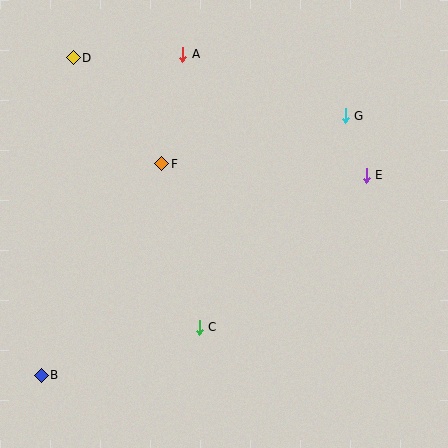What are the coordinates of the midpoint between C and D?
The midpoint between C and D is at (136, 193).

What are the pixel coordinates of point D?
Point D is at (73, 58).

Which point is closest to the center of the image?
Point F at (162, 164) is closest to the center.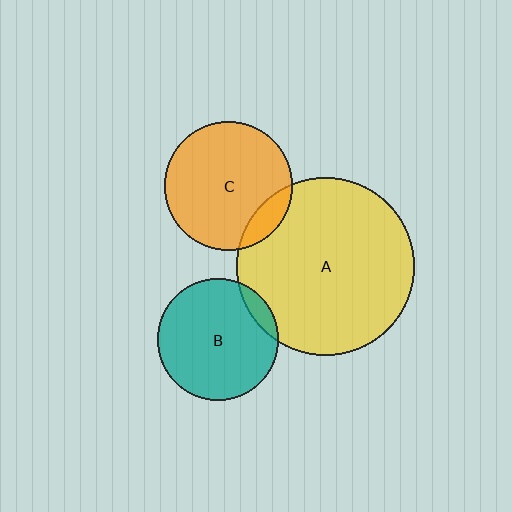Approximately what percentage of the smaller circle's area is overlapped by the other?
Approximately 10%.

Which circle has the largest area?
Circle A (yellow).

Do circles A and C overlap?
Yes.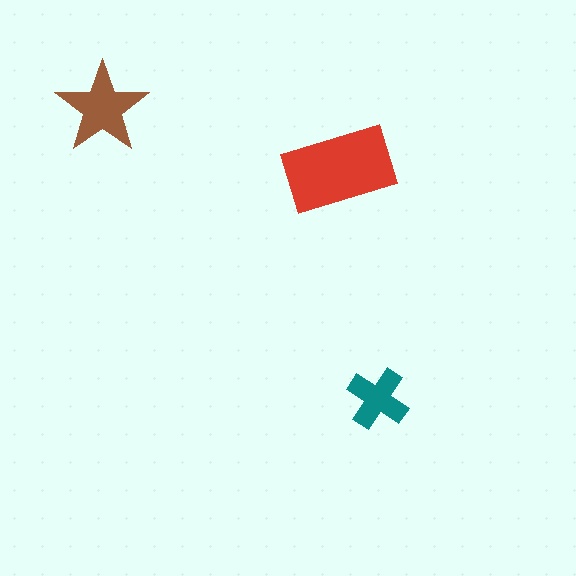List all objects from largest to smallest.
The red rectangle, the brown star, the teal cross.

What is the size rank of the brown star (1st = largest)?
2nd.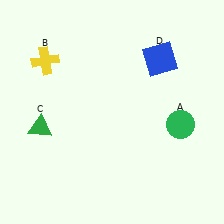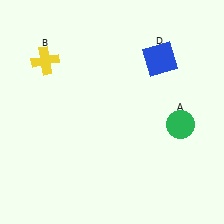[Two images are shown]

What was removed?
The green triangle (C) was removed in Image 2.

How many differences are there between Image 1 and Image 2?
There is 1 difference between the two images.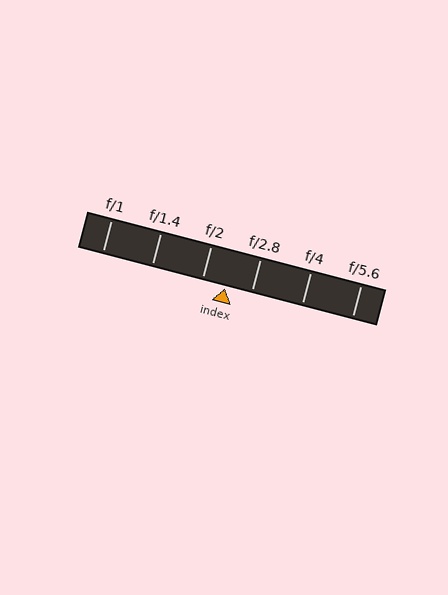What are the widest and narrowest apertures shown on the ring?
The widest aperture shown is f/1 and the narrowest is f/5.6.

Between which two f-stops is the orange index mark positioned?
The index mark is between f/2 and f/2.8.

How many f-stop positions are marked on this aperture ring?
There are 6 f-stop positions marked.